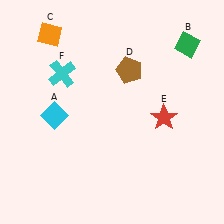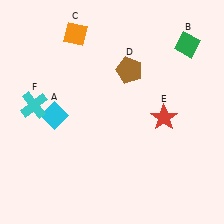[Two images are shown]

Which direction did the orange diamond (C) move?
The orange diamond (C) moved right.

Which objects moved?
The objects that moved are: the orange diamond (C), the cyan cross (F).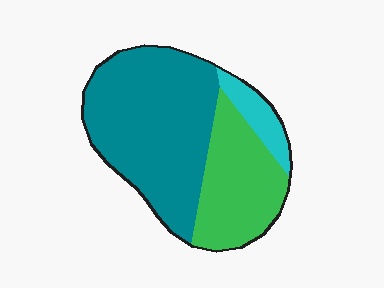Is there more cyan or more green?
Green.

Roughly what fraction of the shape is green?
Green covers roughly 30% of the shape.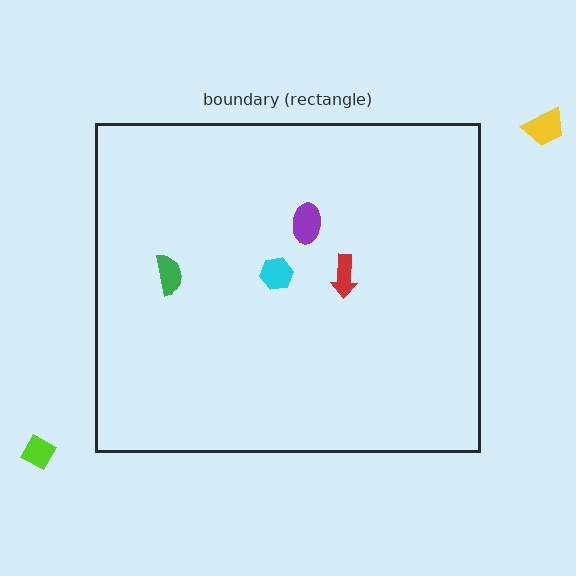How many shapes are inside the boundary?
4 inside, 2 outside.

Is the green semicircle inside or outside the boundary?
Inside.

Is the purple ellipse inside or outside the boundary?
Inside.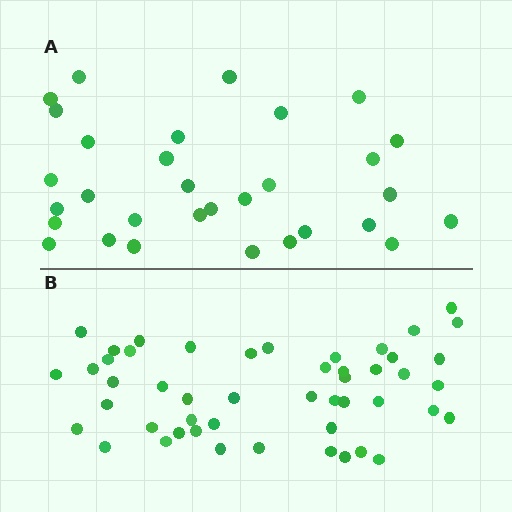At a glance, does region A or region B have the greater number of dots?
Region B (the bottom region) has more dots.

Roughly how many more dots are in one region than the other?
Region B has approximately 20 more dots than region A.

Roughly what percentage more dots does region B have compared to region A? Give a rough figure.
About 60% more.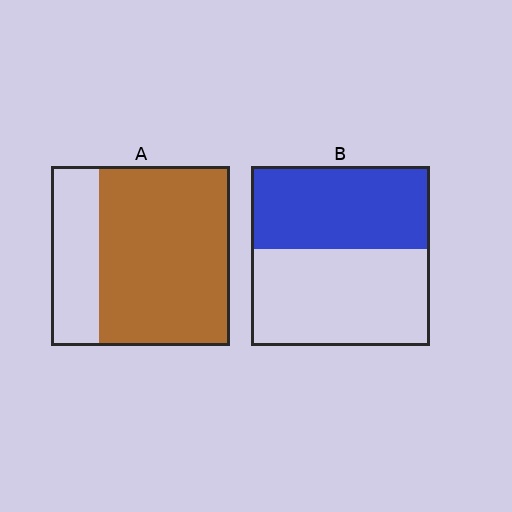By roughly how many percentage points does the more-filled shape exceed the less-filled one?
By roughly 25 percentage points (A over B).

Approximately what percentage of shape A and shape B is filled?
A is approximately 75% and B is approximately 45%.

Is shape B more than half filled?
Roughly half.